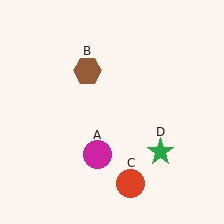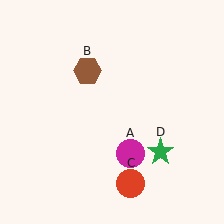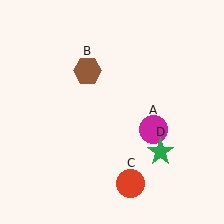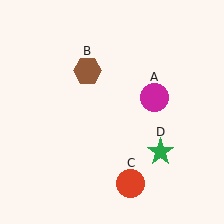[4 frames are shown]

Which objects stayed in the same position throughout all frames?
Brown hexagon (object B) and red circle (object C) and green star (object D) remained stationary.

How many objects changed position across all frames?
1 object changed position: magenta circle (object A).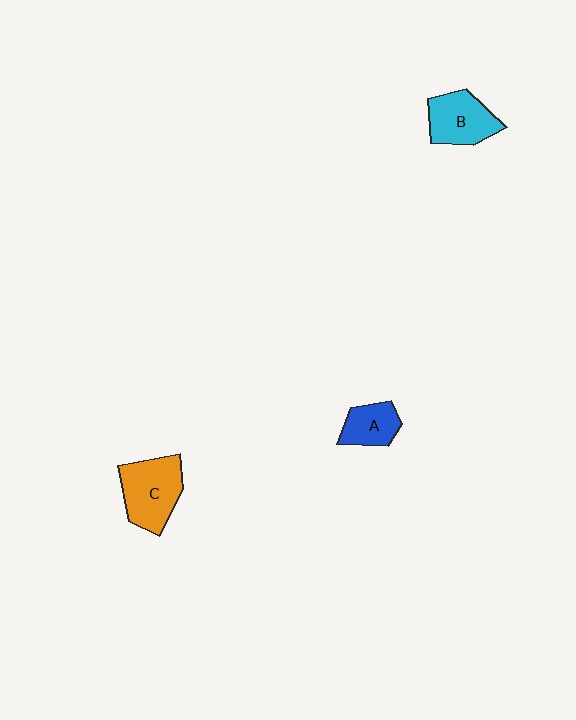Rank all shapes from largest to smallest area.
From largest to smallest: C (orange), B (cyan), A (blue).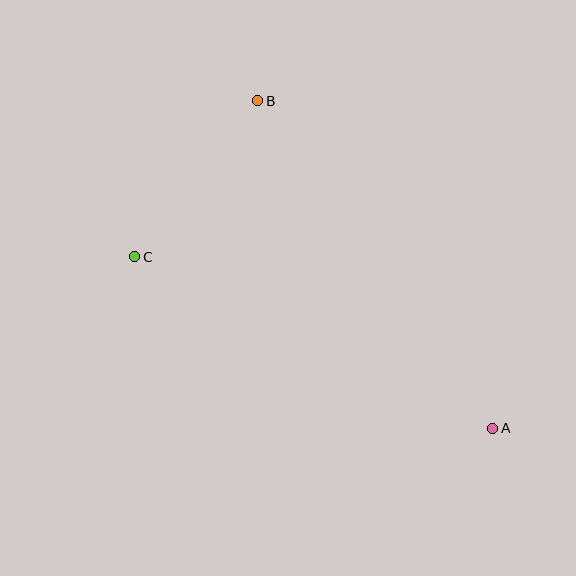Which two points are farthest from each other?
Points A and B are farthest from each other.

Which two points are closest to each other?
Points B and C are closest to each other.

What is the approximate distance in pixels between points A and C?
The distance between A and C is approximately 397 pixels.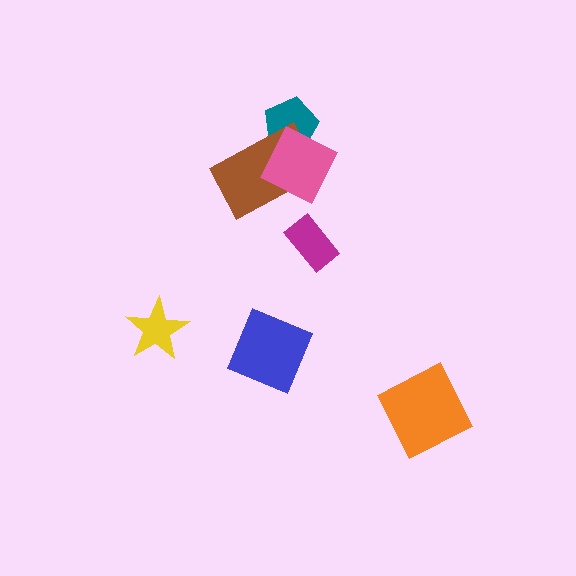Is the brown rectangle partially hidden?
Yes, it is partially covered by another shape.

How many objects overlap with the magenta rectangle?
0 objects overlap with the magenta rectangle.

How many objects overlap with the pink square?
2 objects overlap with the pink square.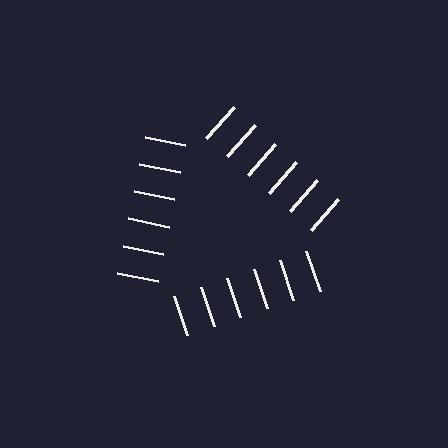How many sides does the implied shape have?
3 sides — the line-ends trace a triangle.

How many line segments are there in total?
18 — 6 along each of the 3 edges.